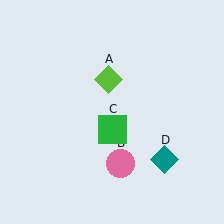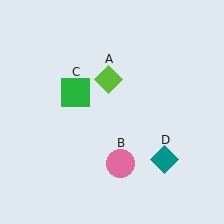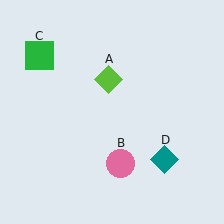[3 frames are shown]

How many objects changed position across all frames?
1 object changed position: green square (object C).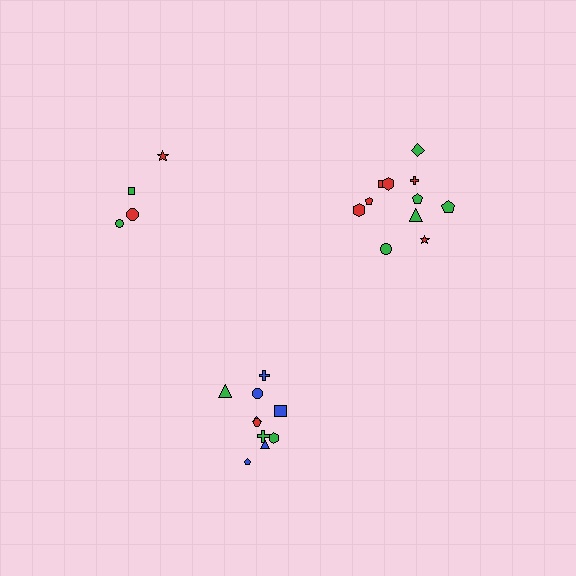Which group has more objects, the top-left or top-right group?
The top-right group.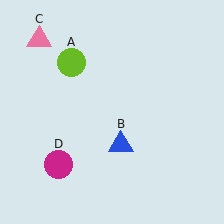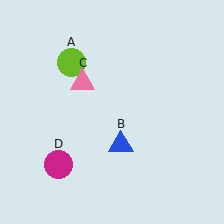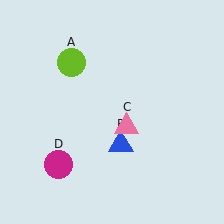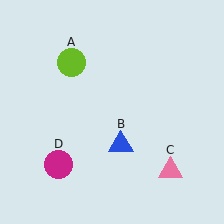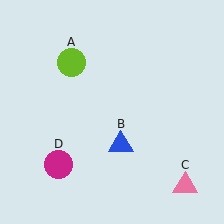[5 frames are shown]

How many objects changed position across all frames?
1 object changed position: pink triangle (object C).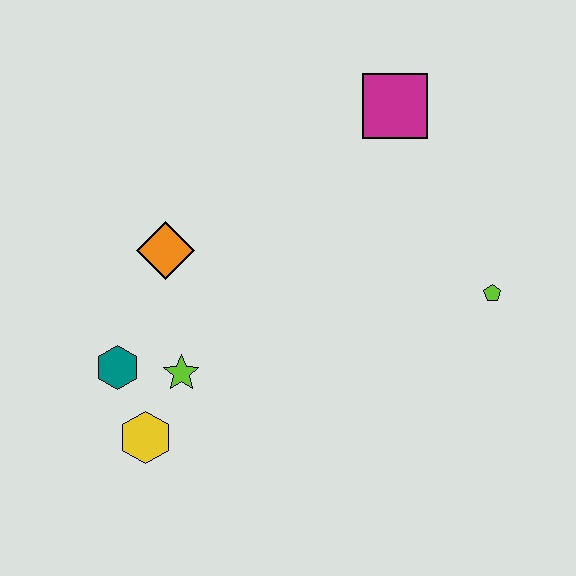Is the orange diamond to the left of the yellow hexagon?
No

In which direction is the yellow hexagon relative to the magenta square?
The yellow hexagon is below the magenta square.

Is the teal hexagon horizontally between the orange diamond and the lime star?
No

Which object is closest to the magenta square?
The lime pentagon is closest to the magenta square.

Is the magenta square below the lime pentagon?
No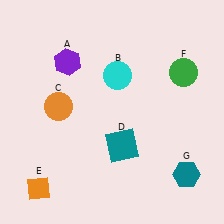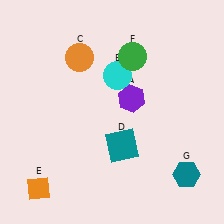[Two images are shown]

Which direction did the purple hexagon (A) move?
The purple hexagon (A) moved right.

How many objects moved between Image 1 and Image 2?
3 objects moved between the two images.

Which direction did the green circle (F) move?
The green circle (F) moved left.